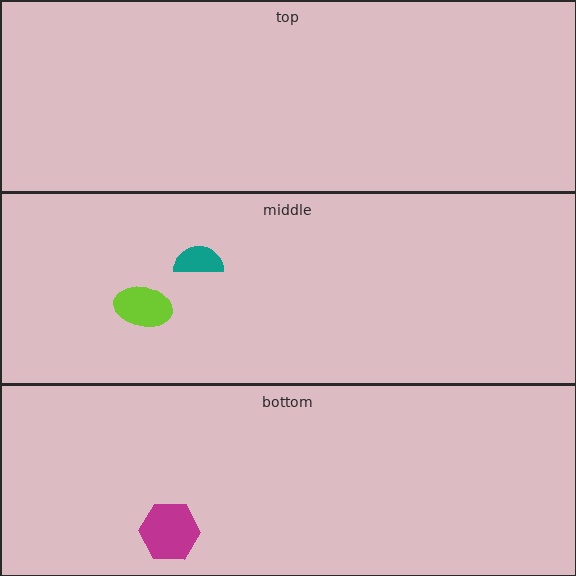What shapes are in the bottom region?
The magenta hexagon.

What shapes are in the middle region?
The lime ellipse, the teal semicircle.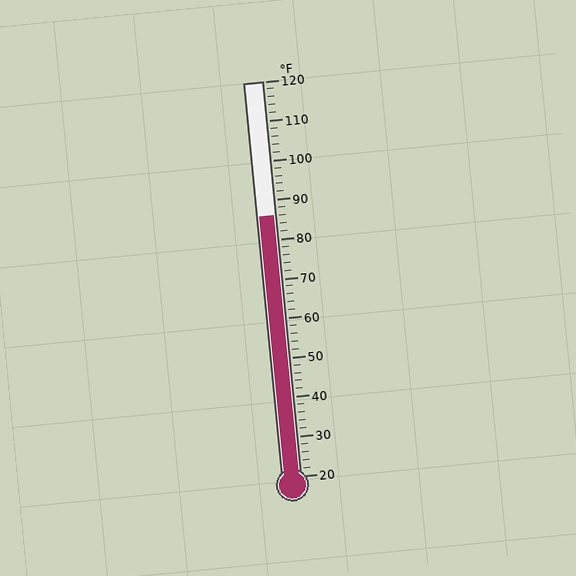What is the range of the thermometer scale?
The thermometer scale ranges from 20°F to 120°F.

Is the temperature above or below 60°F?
The temperature is above 60°F.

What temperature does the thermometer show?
The thermometer shows approximately 86°F.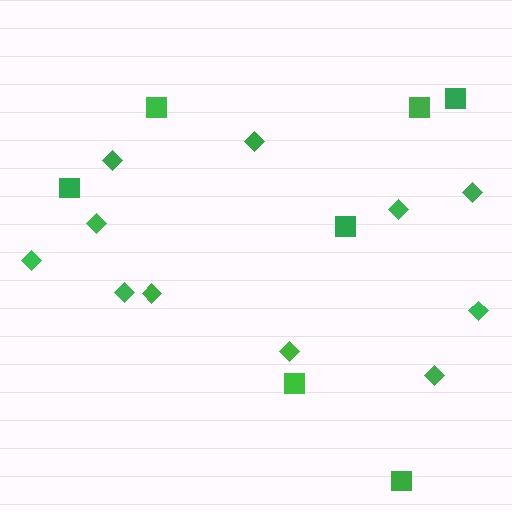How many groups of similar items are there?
There are 2 groups: one group of squares (7) and one group of diamonds (11).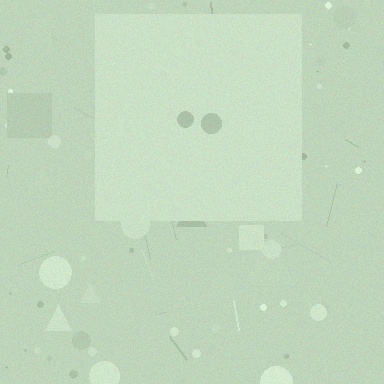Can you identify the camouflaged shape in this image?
The camouflaged shape is a square.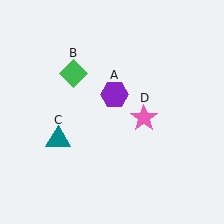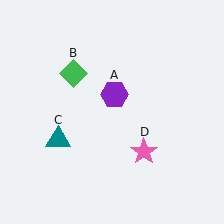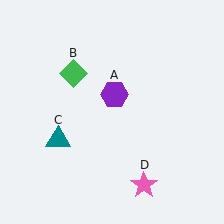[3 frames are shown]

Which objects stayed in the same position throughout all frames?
Purple hexagon (object A) and green diamond (object B) and teal triangle (object C) remained stationary.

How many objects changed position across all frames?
1 object changed position: pink star (object D).